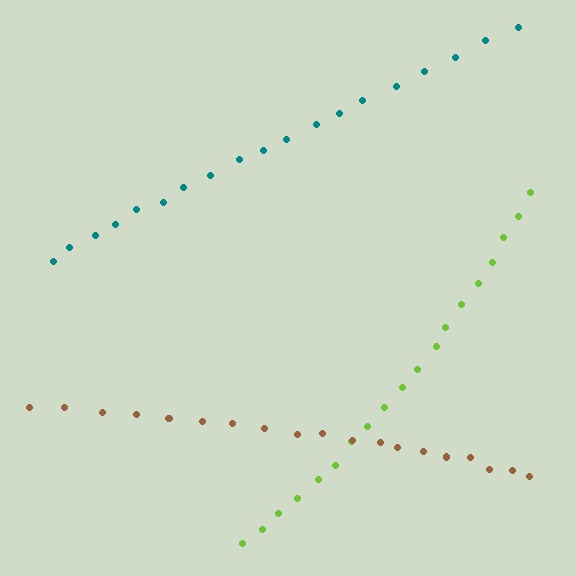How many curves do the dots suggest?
There are 3 distinct paths.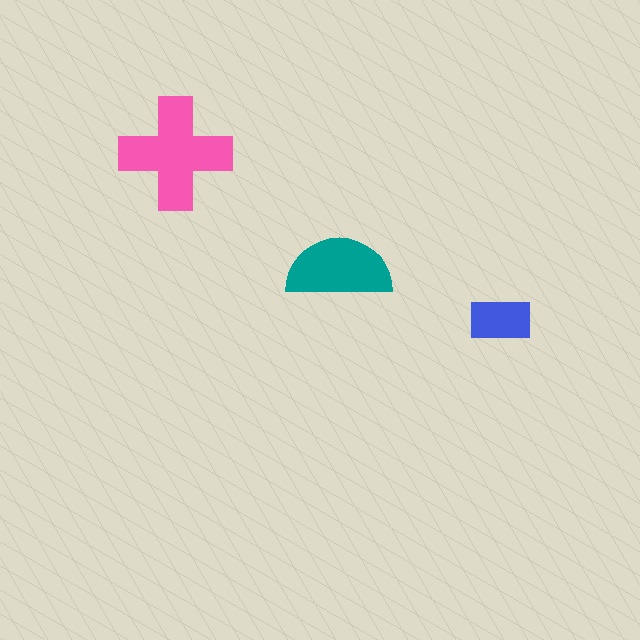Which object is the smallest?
The blue rectangle.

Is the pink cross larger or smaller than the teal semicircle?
Larger.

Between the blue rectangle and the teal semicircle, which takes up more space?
The teal semicircle.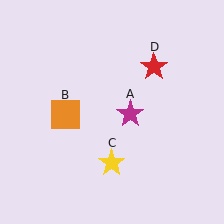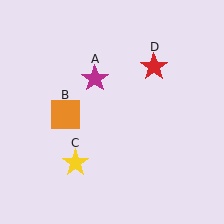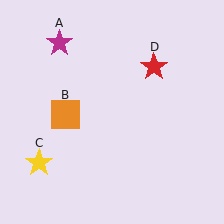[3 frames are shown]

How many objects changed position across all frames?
2 objects changed position: magenta star (object A), yellow star (object C).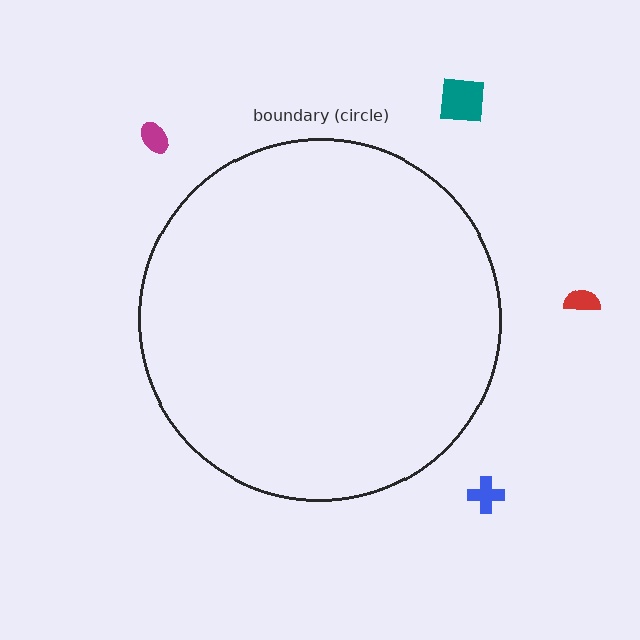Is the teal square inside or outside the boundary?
Outside.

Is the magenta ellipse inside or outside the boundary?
Outside.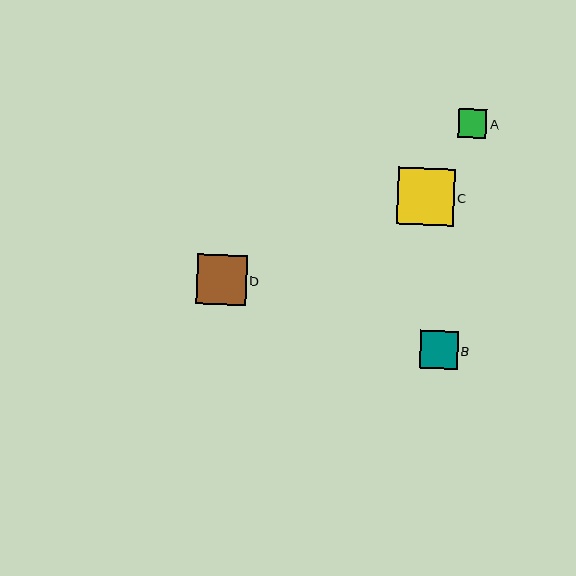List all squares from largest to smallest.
From largest to smallest: C, D, B, A.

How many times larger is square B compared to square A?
Square B is approximately 1.3 times the size of square A.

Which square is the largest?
Square C is the largest with a size of approximately 57 pixels.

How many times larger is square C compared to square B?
Square C is approximately 1.5 times the size of square B.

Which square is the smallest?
Square A is the smallest with a size of approximately 28 pixels.